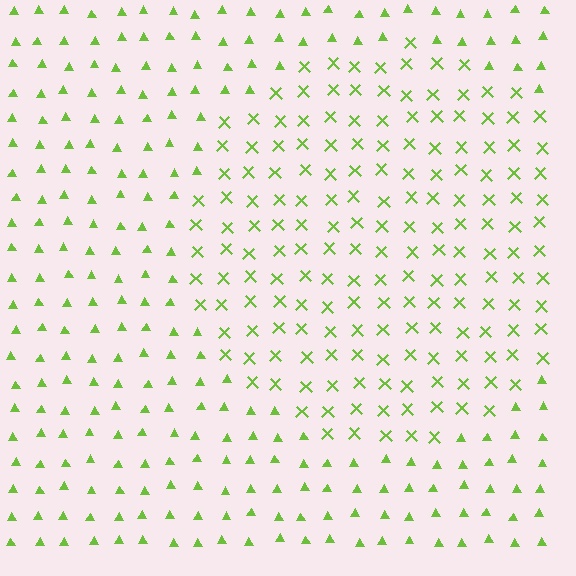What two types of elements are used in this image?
The image uses X marks inside the circle region and triangles outside it.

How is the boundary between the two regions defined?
The boundary is defined by a change in element shape: X marks inside vs. triangles outside. All elements share the same color and spacing.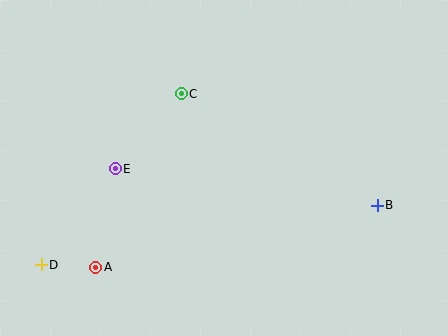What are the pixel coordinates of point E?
Point E is at (115, 169).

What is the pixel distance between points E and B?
The distance between E and B is 265 pixels.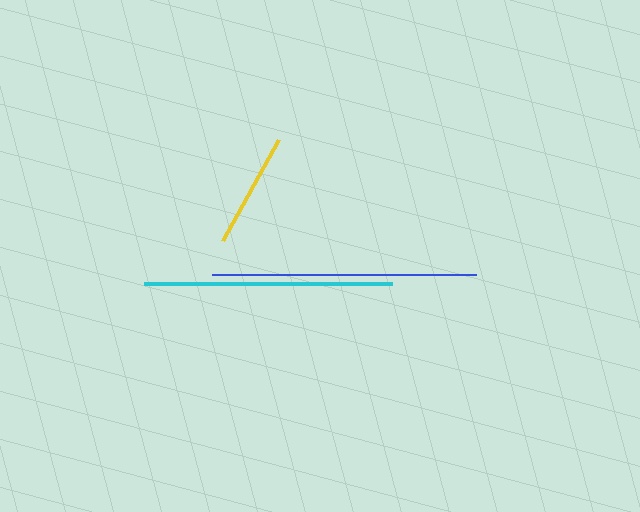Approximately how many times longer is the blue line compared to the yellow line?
The blue line is approximately 2.3 times the length of the yellow line.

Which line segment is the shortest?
The yellow line is the shortest at approximately 116 pixels.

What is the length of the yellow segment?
The yellow segment is approximately 116 pixels long.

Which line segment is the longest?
The blue line is the longest at approximately 263 pixels.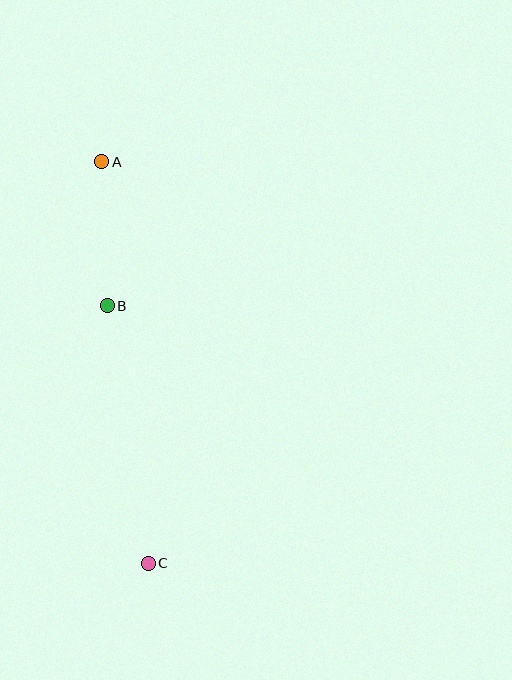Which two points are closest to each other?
Points A and B are closest to each other.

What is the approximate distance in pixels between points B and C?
The distance between B and C is approximately 261 pixels.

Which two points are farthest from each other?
Points A and C are farthest from each other.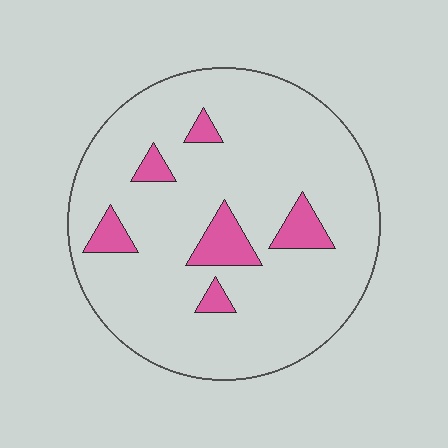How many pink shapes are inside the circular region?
6.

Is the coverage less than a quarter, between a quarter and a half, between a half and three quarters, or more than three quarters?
Less than a quarter.